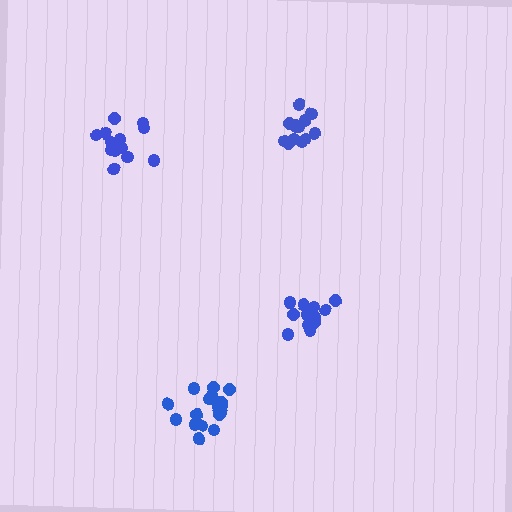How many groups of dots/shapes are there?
There are 4 groups.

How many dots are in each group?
Group 1: 14 dots, Group 2: 13 dots, Group 3: 18 dots, Group 4: 14 dots (59 total).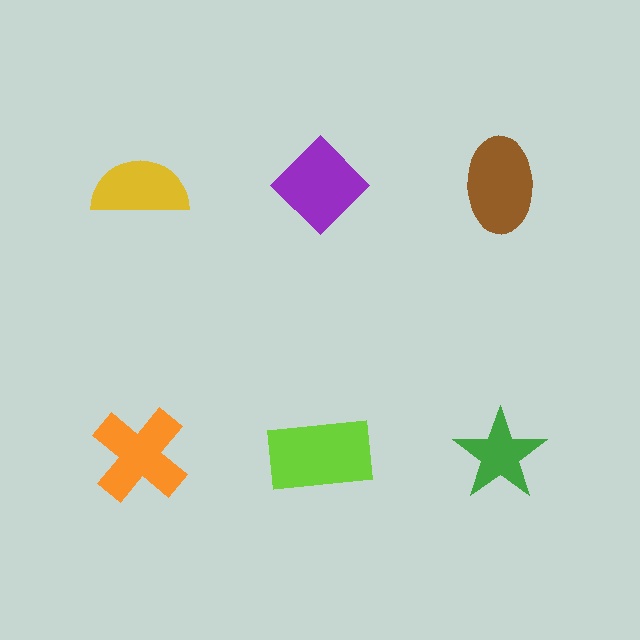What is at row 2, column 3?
A green star.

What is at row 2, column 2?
A lime rectangle.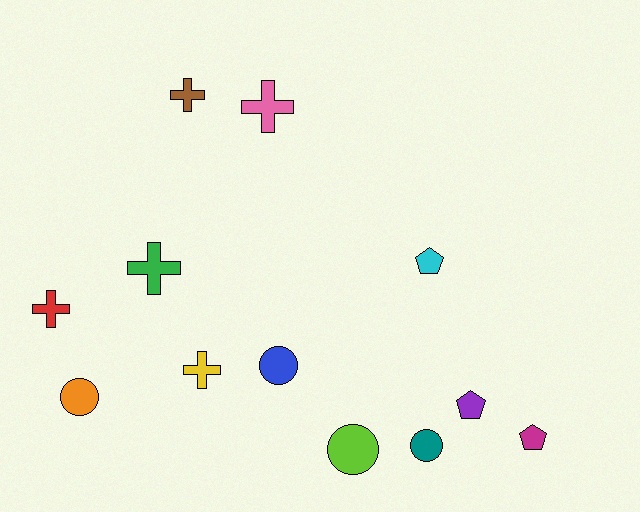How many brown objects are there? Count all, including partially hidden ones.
There is 1 brown object.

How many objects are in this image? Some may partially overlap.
There are 12 objects.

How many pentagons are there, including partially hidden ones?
There are 3 pentagons.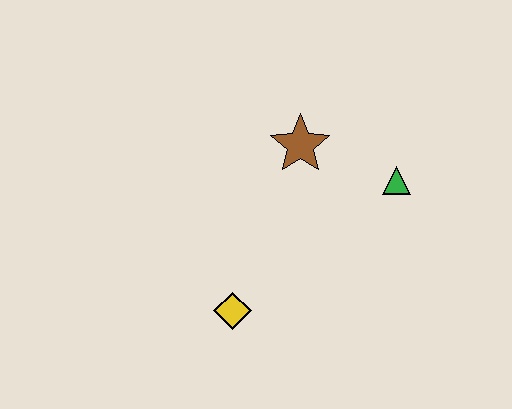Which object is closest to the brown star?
The green triangle is closest to the brown star.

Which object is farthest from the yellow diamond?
The green triangle is farthest from the yellow diamond.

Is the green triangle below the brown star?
Yes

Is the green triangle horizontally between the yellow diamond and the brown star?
No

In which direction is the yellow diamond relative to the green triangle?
The yellow diamond is to the left of the green triangle.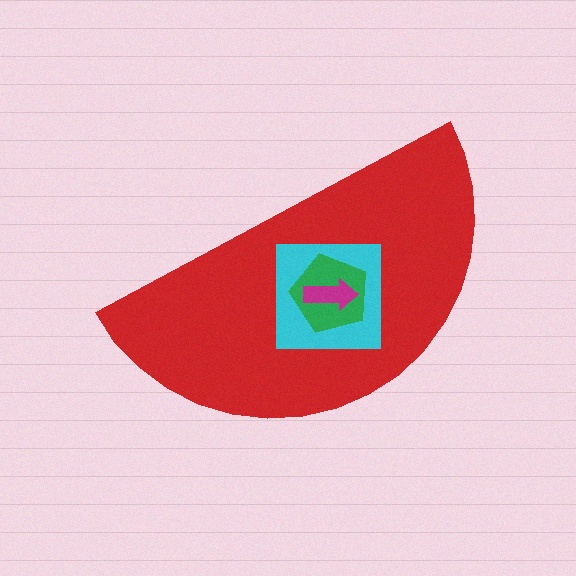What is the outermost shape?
The red semicircle.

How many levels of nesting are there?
4.